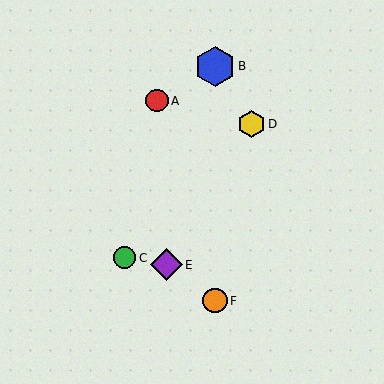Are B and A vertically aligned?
No, B is at x≈215 and A is at x≈157.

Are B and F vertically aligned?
Yes, both are at x≈215.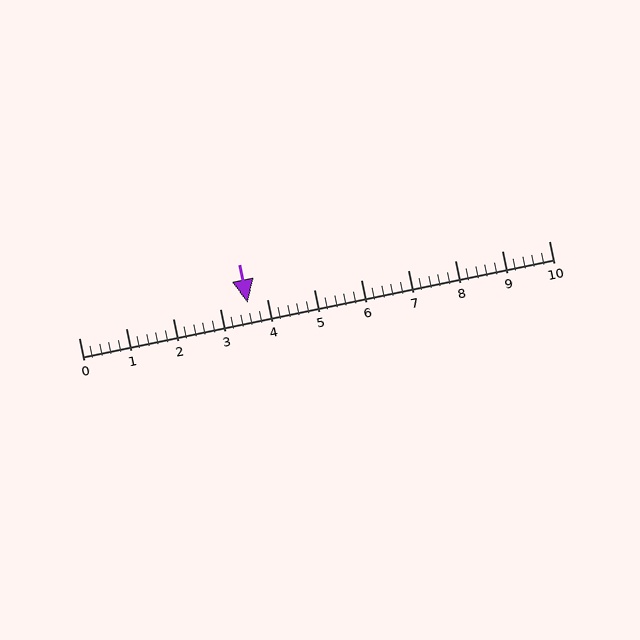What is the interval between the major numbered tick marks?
The major tick marks are spaced 1 units apart.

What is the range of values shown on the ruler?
The ruler shows values from 0 to 10.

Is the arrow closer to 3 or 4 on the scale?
The arrow is closer to 4.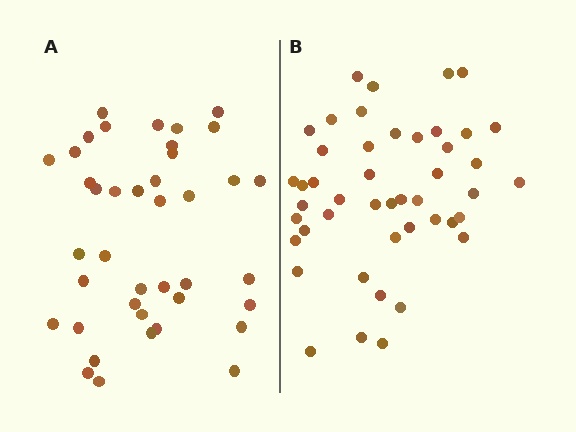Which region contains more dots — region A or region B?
Region B (the right region) has more dots.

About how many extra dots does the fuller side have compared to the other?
Region B has about 6 more dots than region A.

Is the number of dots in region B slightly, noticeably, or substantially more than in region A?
Region B has only slightly more — the two regions are fairly close. The ratio is roughly 1.1 to 1.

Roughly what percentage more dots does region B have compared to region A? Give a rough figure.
About 15% more.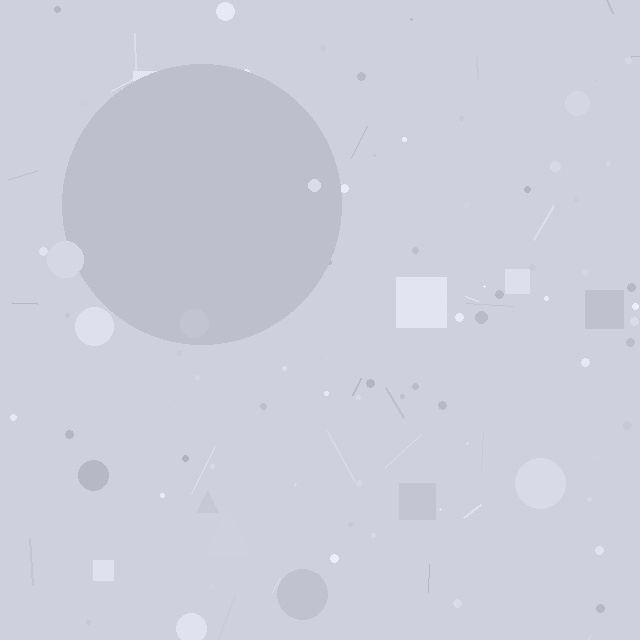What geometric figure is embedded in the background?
A circle is embedded in the background.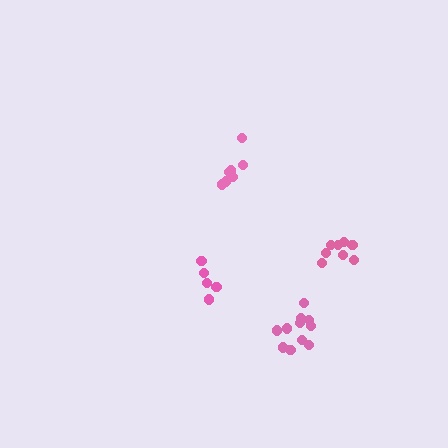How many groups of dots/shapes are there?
There are 4 groups.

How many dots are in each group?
Group 1: 8 dots, Group 2: 5 dots, Group 3: 8 dots, Group 4: 11 dots (32 total).